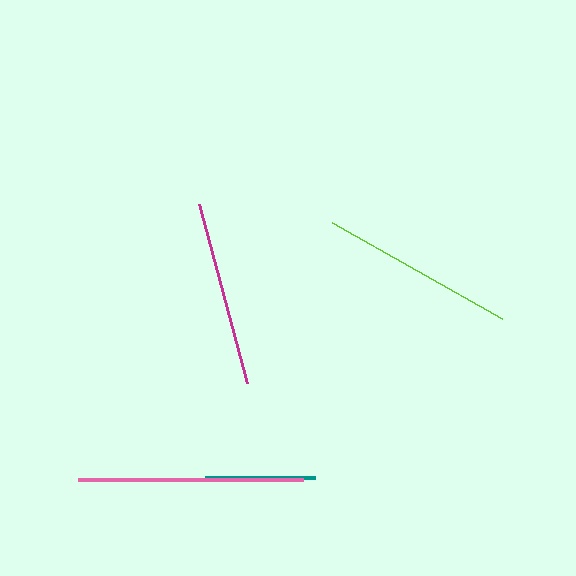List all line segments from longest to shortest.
From longest to shortest: pink, lime, magenta, teal.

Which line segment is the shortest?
The teal line is the shortest at approximately 110 pixels.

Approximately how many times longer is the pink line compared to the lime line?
The pink line is approximately 1.2 times the length of the lime line.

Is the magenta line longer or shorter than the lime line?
The lime line is longer than the magenta line.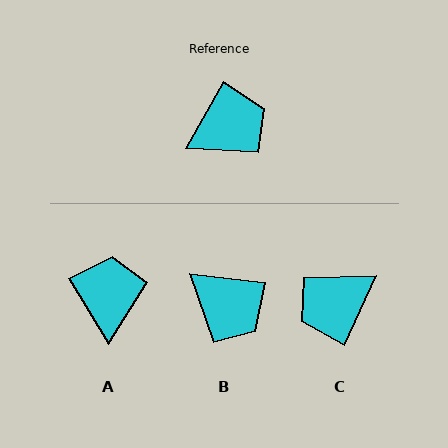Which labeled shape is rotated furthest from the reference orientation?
C, about 175 degrees away.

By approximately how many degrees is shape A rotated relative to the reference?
Approximately 60 degrees counter-clockwise.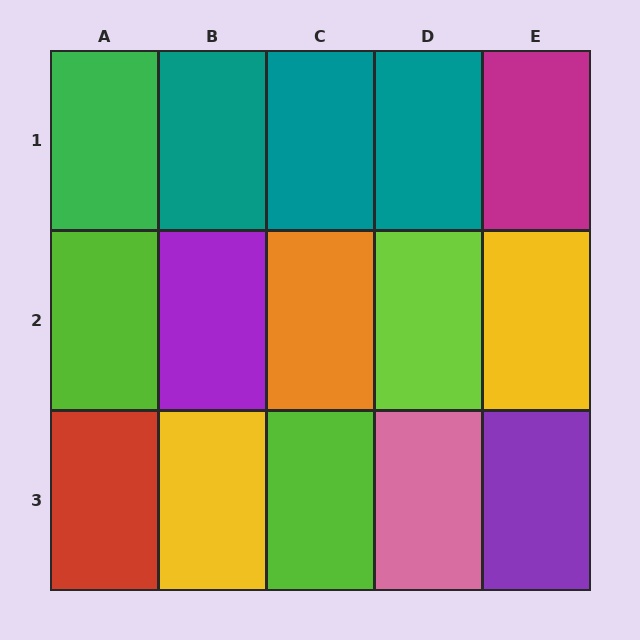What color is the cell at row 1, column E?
Magenta.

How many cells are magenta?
1 cell is magenta.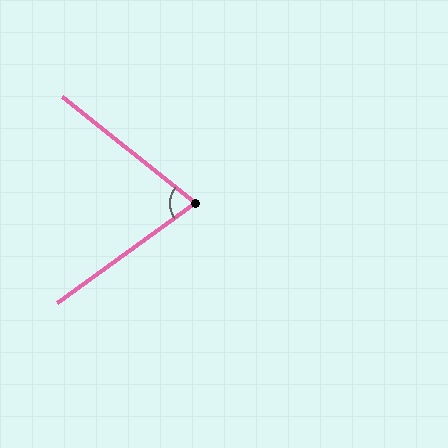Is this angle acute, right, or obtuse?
It is acute.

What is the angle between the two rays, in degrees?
Approximately 75 degrees.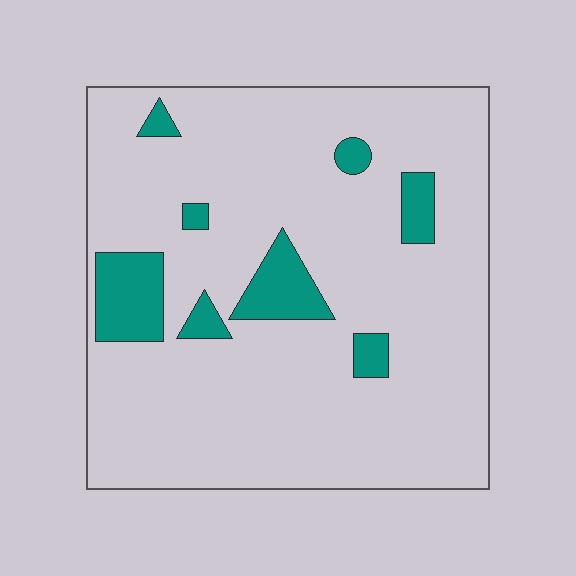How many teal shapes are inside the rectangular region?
8.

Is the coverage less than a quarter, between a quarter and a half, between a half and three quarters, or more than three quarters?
Less than a quarter.